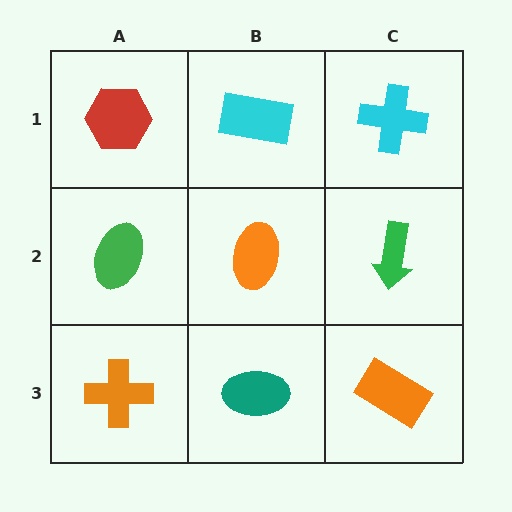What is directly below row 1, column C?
A green arrow.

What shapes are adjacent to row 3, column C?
A green arrow (row 2, column C), a teal ellipse (row 3, column B).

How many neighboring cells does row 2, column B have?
4.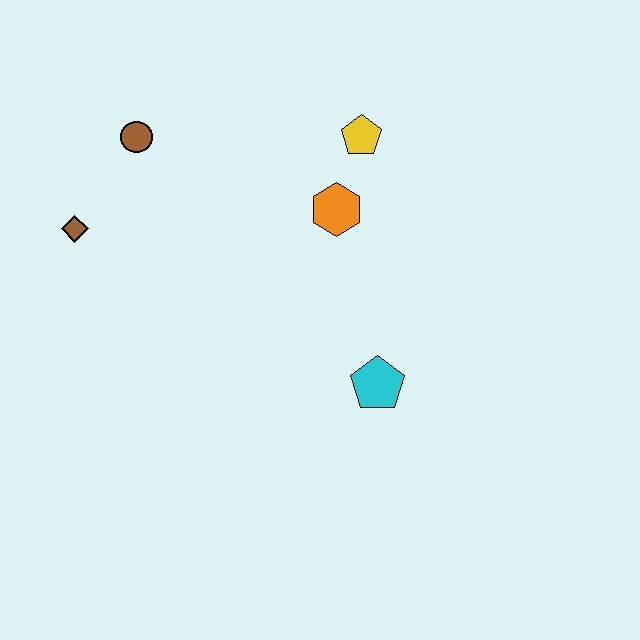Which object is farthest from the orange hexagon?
The brown diamond is farthest from the orange hexagon.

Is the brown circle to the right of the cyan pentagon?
No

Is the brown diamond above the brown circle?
No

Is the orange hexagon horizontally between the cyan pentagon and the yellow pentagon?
No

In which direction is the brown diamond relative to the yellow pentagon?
The brown diamond is to the left of the yellow pentagon.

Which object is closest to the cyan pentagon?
The orange hexagon is closest to the cyan pentagon.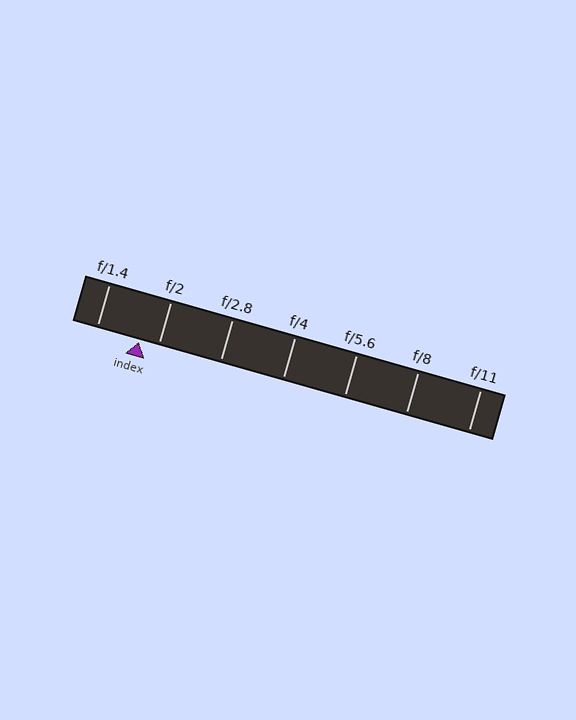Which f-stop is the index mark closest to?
The index mark is closest to f/2.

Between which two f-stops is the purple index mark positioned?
The index mark is between f/1.4 and f/2.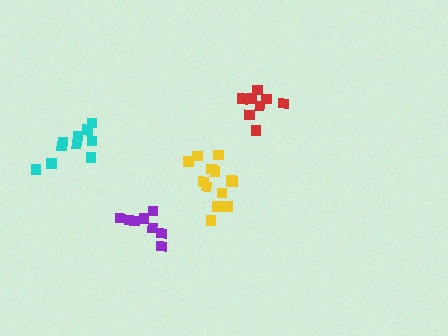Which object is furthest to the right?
The red cluster is rightmost.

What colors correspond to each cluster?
The clusters are colored: red, yellow, cyan, purple.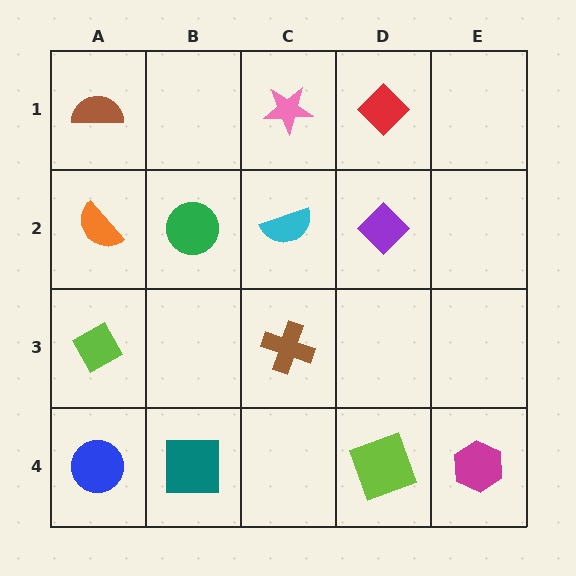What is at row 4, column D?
A lime square.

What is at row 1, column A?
A brown semicircle.